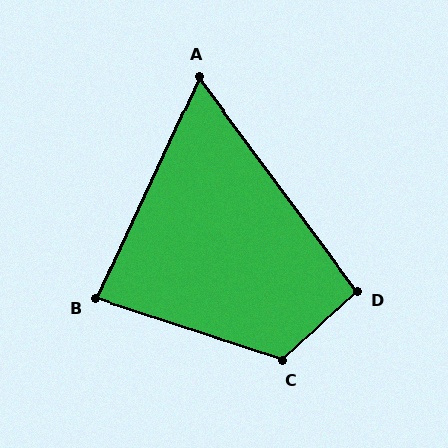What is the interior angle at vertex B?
Approximately 83 degrees (acute).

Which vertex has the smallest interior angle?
A, at approximately 62 degrees.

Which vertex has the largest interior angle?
C, at approximately 118 degrees.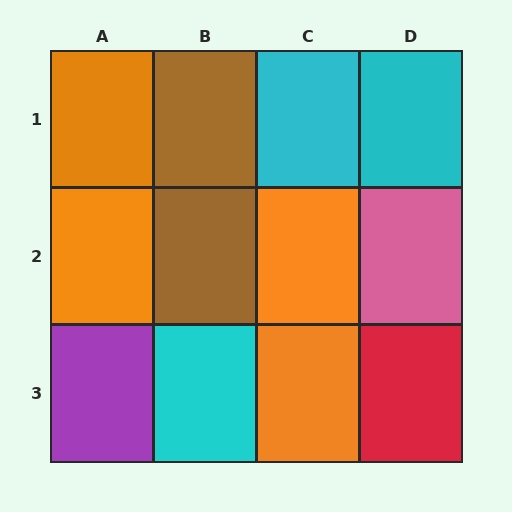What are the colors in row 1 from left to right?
Orange, brown, cyan, cyan.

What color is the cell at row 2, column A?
Orange.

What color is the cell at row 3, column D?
Red.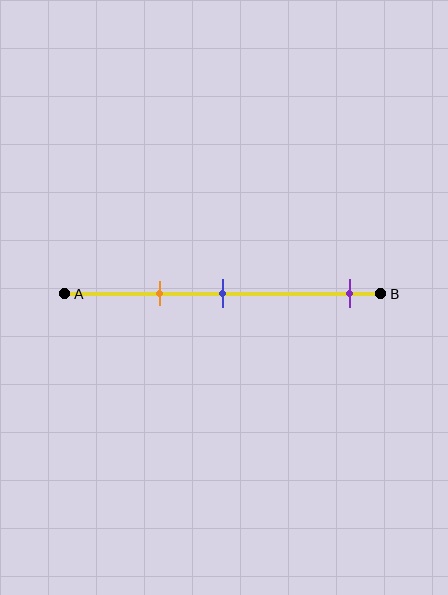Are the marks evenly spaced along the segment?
No, the marks are not evenly spaced.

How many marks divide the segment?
There are 3 marks dividing the segment.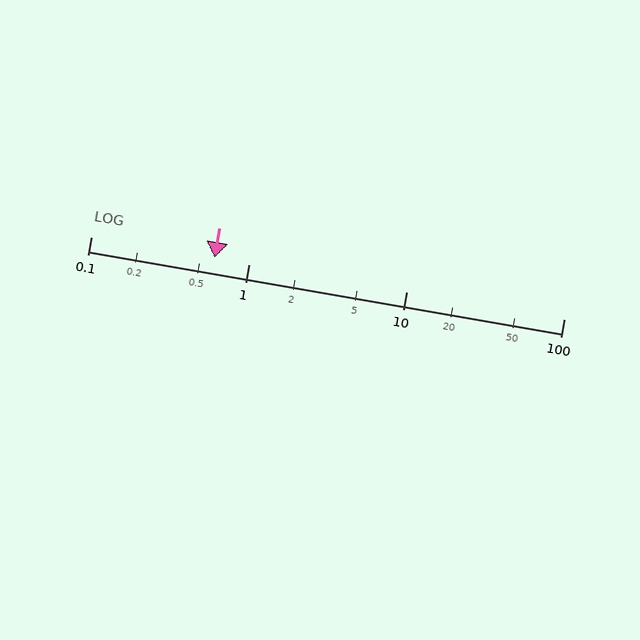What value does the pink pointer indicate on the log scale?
The pointer indicates approximately 0.61.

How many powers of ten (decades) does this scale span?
The scale spans 3 decades, from 0.1 to 100.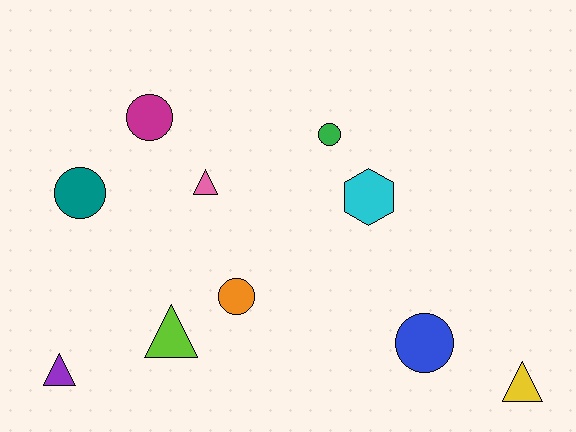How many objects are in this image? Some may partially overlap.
There are 10 objects.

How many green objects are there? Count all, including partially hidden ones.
There is 1 green object.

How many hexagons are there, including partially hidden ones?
There is 1 hexagon.